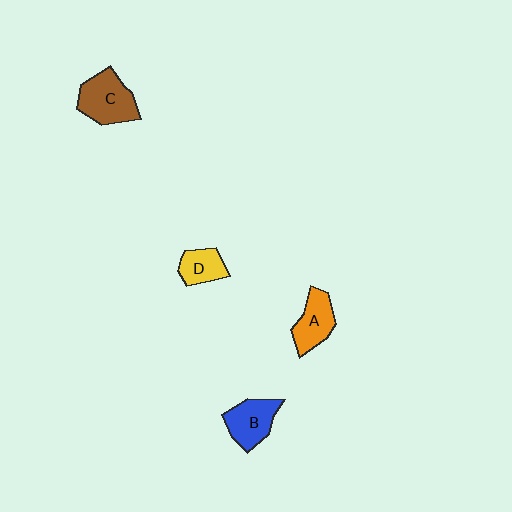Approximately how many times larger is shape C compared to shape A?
Approximately 1.3 times.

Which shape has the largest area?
Shape C (brown).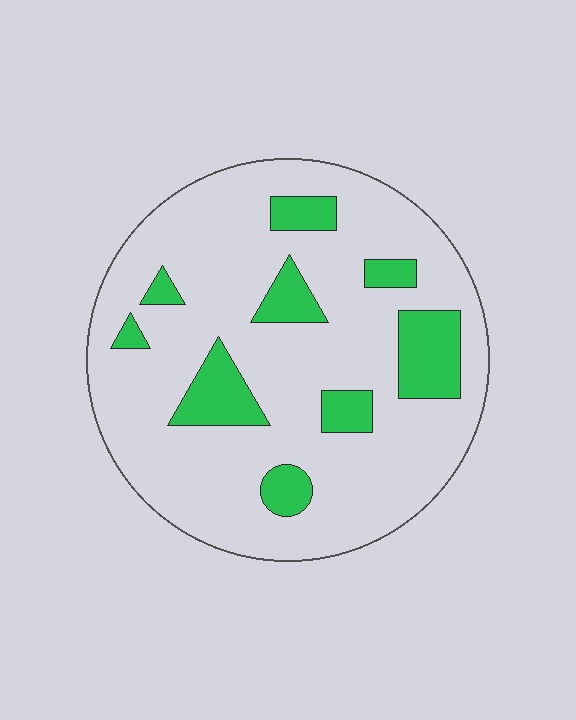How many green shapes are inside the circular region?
9.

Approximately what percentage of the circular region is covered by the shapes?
Approximately 20%.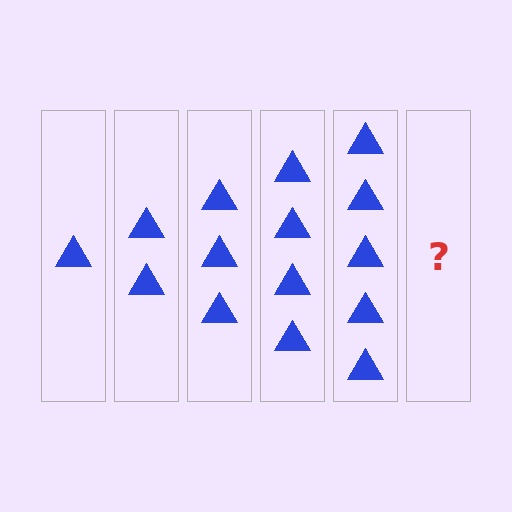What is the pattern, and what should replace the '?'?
The pattern is that each step adds one more triangle. The '?' should be 6 triangles.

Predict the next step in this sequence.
The next step is 6 triangles.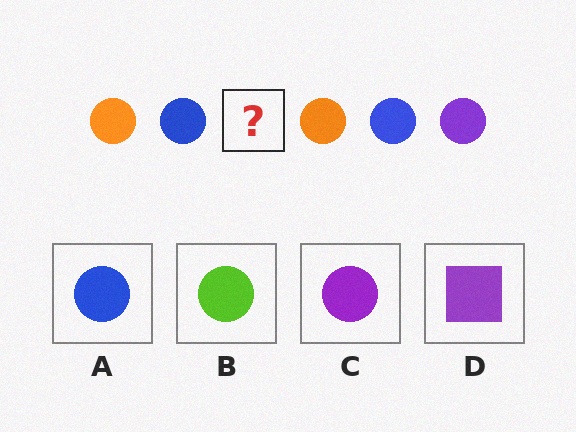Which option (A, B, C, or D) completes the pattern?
C.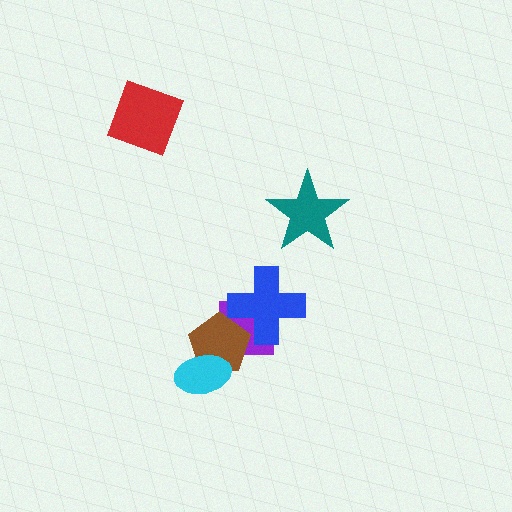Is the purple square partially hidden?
Yes, it is partially covered by another shape.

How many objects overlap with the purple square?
2 objects overlap with the purple square.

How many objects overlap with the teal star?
0 objects overlap with the teal star.